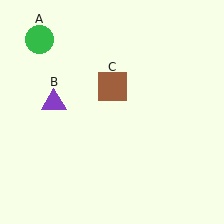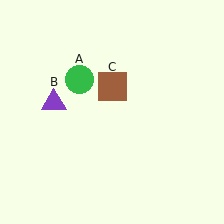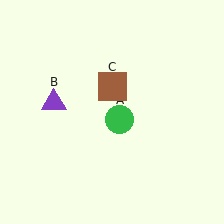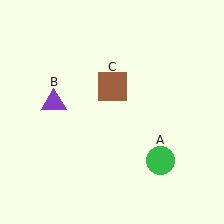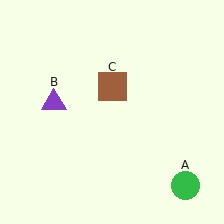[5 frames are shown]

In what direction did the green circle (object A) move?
The green circle (object A) moved down and to the right.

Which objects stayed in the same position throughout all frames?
Purple triangle (object B) and brown square (object C) remained stationary.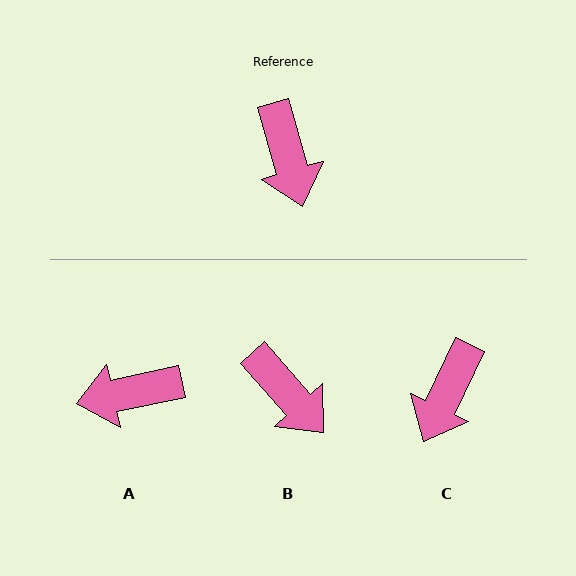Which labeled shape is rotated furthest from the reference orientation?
A, about 94 degrees away.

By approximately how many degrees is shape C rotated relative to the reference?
Approximately 41 degrees clockwise.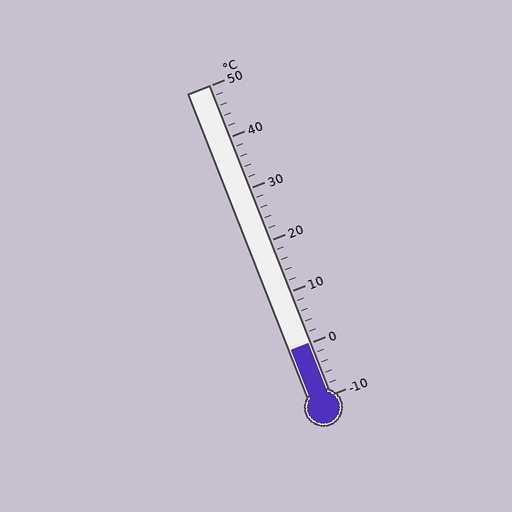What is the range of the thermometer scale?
The thermometer scale ranges from -10°C to 50°C.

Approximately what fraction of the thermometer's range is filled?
The thermometer is filled to approximately 15% of its range.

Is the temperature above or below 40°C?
The temperature is below 40°C.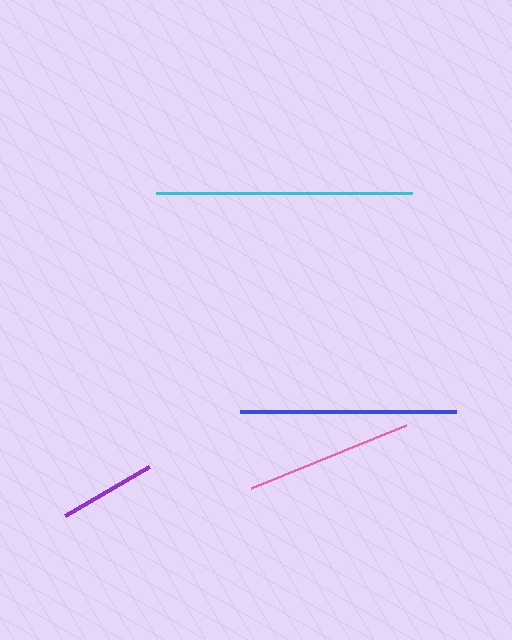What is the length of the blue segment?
The blue segment is approximately 217 pixels long.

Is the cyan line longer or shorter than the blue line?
The cyan line is longer than the blue line.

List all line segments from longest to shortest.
From longest to shortest: cyan, blue, pink, purple.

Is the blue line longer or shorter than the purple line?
The blue line is longer than the purple line.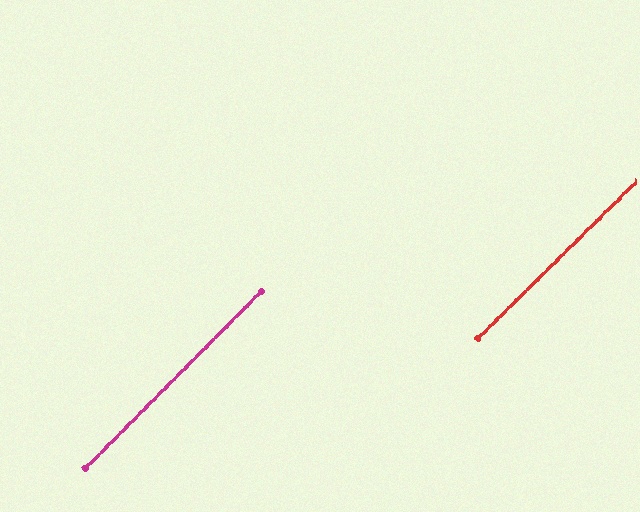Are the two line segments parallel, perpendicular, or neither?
Parallel — their directions differ by only 0.5°.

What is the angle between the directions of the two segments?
Approximately 1 degree.